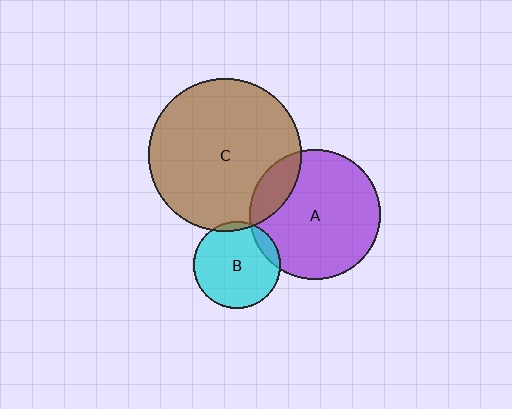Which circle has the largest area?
Circle C (brown).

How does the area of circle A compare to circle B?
Approximately 2.3 times.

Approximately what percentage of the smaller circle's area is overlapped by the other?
Approximately 5%.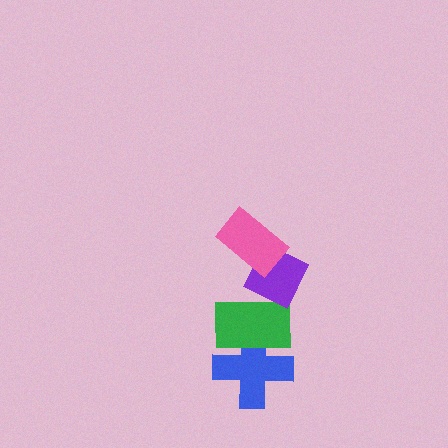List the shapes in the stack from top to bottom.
From top to bottom: the pink rectangle, the purple diamond, the green rectangle, the blue cross.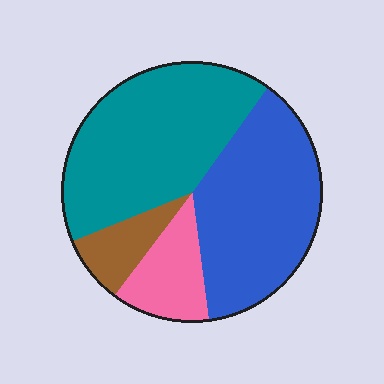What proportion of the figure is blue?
Blue covers around 40% of the figure.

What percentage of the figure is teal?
Teal covers 41% of the figure.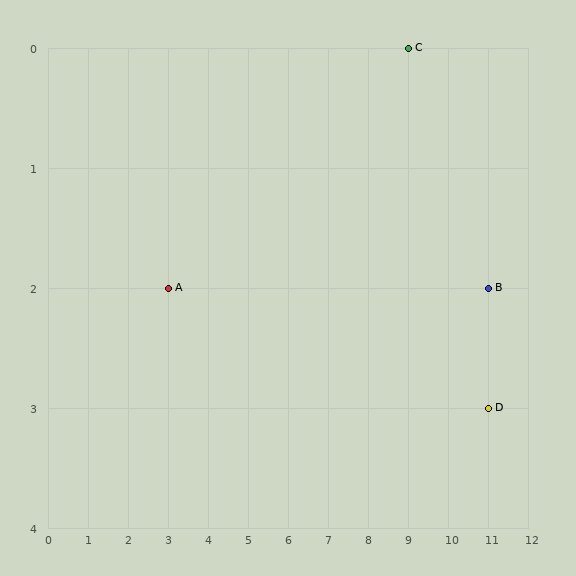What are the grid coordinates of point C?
Point C is at grid coordinates (9, 0).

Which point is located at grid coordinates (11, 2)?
Point B is at (11, 2).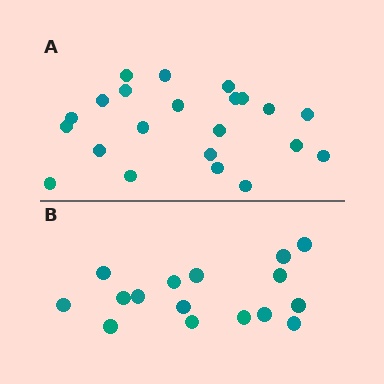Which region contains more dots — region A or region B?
Region A (the top region) has more dots.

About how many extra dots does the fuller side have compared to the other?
Region A has about 6 more dots than region B.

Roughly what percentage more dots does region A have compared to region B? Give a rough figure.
About 40% more.